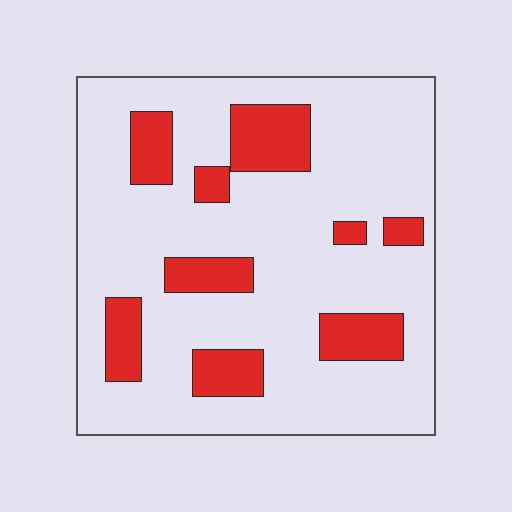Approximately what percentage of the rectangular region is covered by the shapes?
Approximately 20%.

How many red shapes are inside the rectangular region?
9.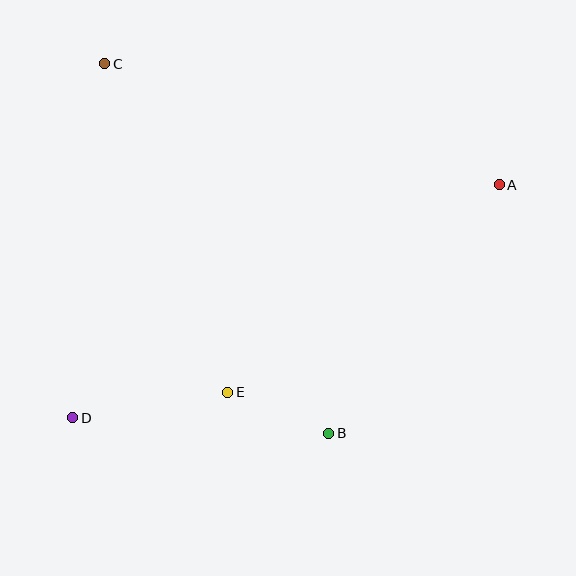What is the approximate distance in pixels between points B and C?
The distance between B and C is approximately 433 pixels.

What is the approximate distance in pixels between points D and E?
The distance between D and E is approximately 157 pixels.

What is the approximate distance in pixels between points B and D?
The distance between B and D is approximately 257 pixels.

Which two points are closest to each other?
Points B and E are closest to each other.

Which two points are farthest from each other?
Points A and D are farthest from each other.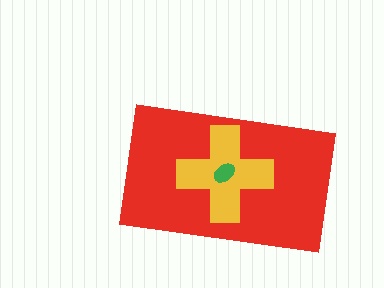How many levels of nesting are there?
3.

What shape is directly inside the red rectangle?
The yellow cross.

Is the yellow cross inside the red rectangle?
Yes.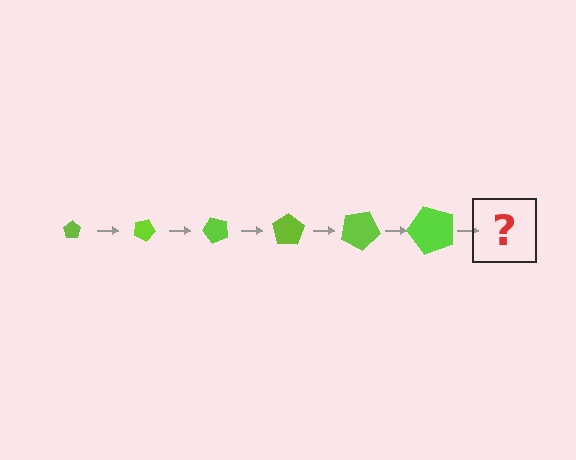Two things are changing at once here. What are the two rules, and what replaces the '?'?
The two rules are that the pentagon grows larger each step and it rotates 25 degrees each step. The '?' should be a pentagon, larger than the previous one and rotated 150 degrees from the start.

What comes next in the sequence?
The next element should be a pentagon, larger than the previous one and rotated 150 degrees from the start.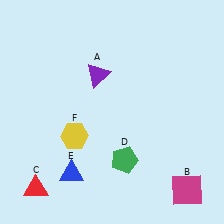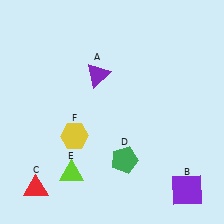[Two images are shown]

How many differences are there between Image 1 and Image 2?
There are 2 differences between the two images.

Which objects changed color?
B changed from magenta to purple. E changed from blue to lime.